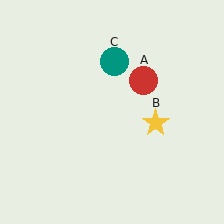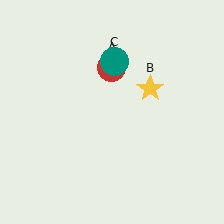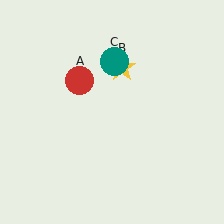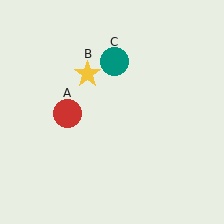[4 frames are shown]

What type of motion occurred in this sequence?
The red circle (object A), yellow star (object B) rotated counterclockwise around the center of the scene.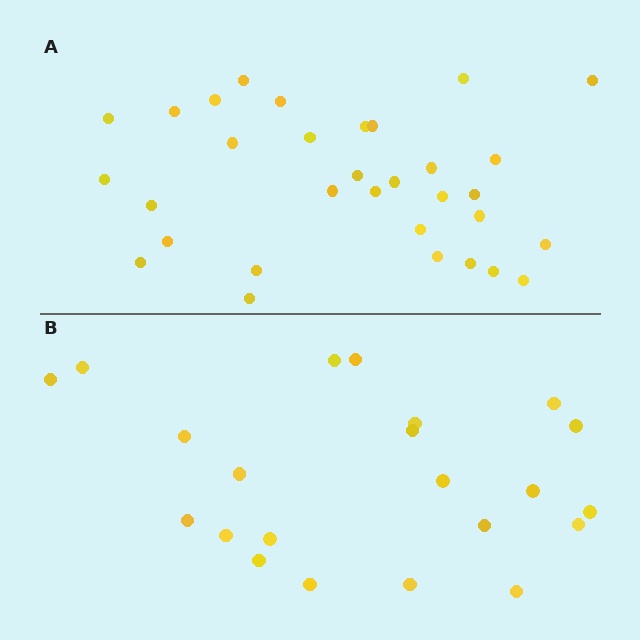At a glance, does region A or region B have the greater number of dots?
Region A (the top region) has more dots.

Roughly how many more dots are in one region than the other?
Region A has roughly 10 or so more dots than region B.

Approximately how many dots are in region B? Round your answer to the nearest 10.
About 20 dots. (The exact count is 22, which rounds to 20.)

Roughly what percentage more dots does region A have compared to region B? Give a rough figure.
About 45% more.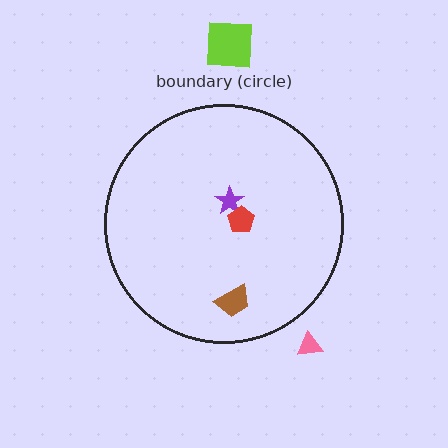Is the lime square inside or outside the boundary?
Outside.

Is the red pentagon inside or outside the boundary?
Inside.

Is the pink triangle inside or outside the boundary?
Outside.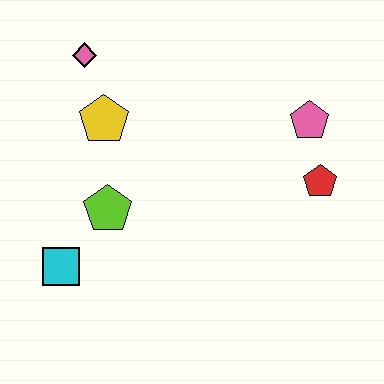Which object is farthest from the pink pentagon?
The cyan square is farthest from the pink pentagon.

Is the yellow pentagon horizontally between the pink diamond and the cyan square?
No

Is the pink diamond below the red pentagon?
No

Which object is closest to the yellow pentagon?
The pink diamond is closest to the yellow pentagon.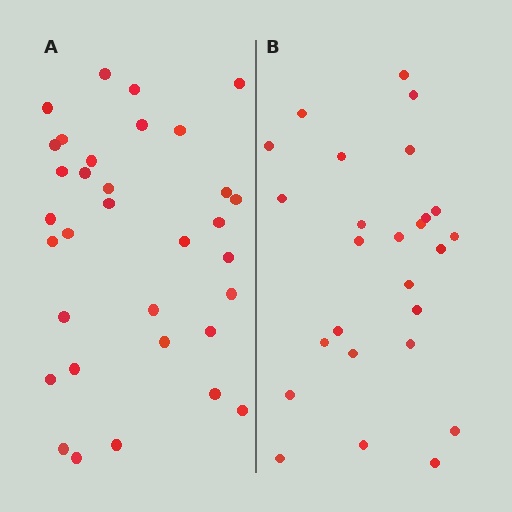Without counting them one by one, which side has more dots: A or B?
Region A (the left region) has more dots.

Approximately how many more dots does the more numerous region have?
Region A has roughly 8 or so more dots than region B.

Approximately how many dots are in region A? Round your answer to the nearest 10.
About 30 dots. (The exact count is 33, which rounds to 30.)